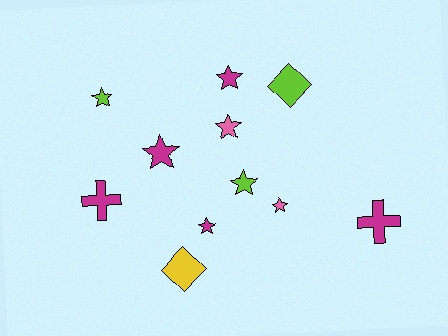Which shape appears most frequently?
Star, with 7 objects.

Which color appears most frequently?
Magenta, with 5 objects.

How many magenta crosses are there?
There are 2 magenta crosses.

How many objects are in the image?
There are 11 objects.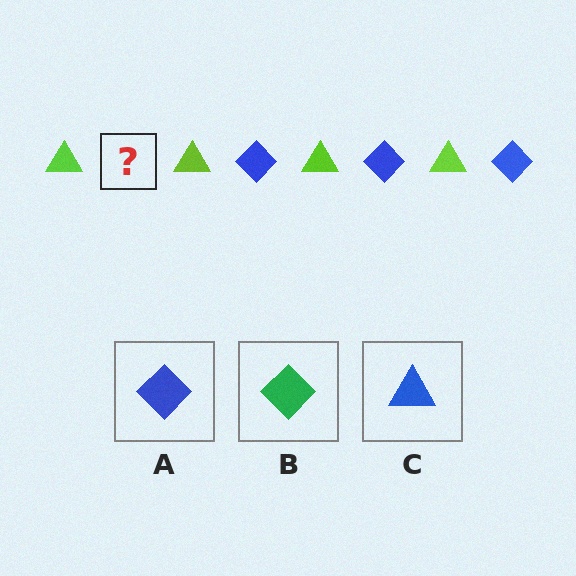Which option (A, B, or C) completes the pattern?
A.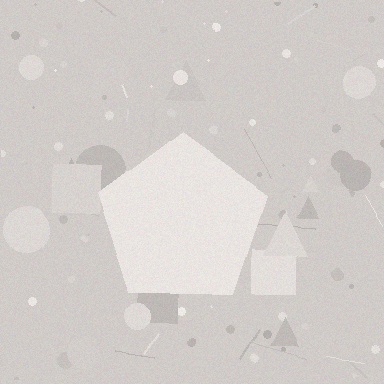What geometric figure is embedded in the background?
A pentagon is embedded in the background.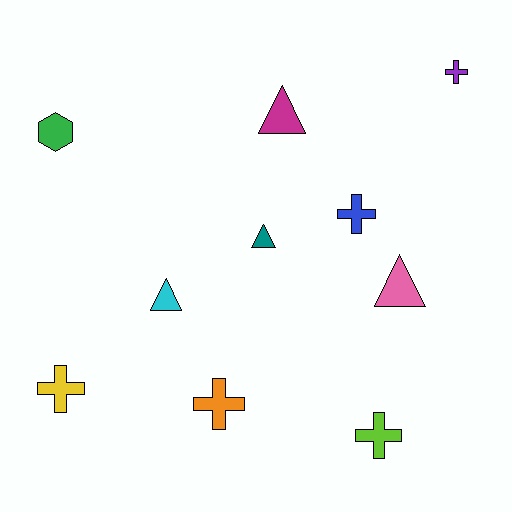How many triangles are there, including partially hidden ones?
There are 4 triangles.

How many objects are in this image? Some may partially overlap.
There are 10 objects.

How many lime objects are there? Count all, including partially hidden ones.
There is 1 lime object.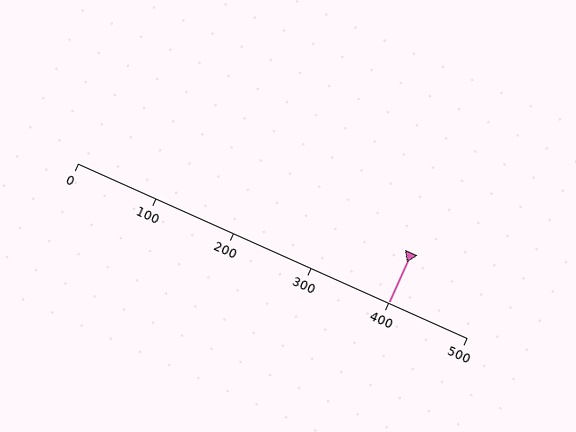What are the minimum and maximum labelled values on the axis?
The axis runs from 0 to 500.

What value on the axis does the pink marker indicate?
The marker indicates approximately 400.